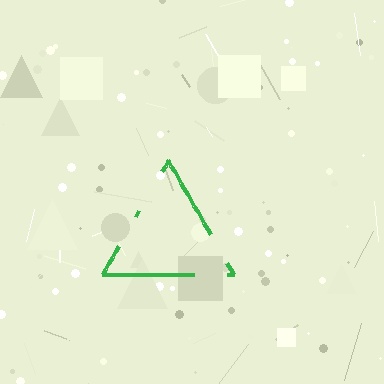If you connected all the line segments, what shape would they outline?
They would outline a triangle.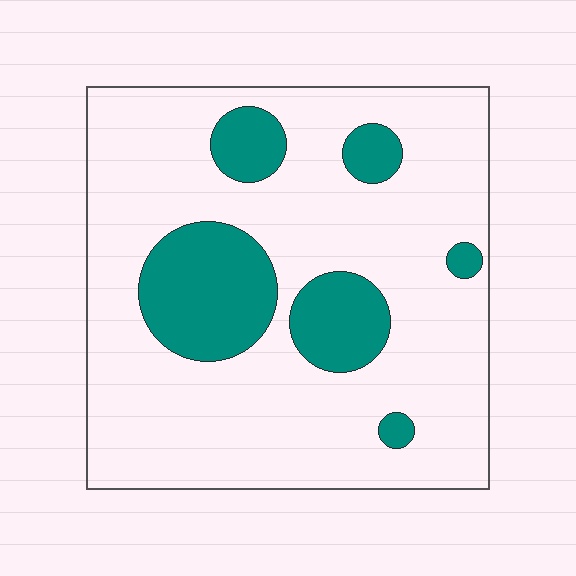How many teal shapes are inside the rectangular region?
6.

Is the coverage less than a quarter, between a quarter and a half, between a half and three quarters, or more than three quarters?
Less than a quarter.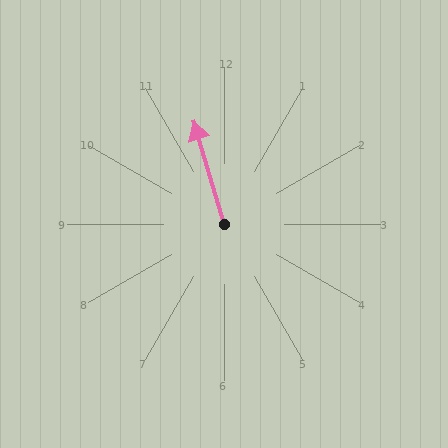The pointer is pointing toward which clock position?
Roughly 11 o'clock.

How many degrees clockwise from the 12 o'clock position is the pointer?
Approximately 343 degrees.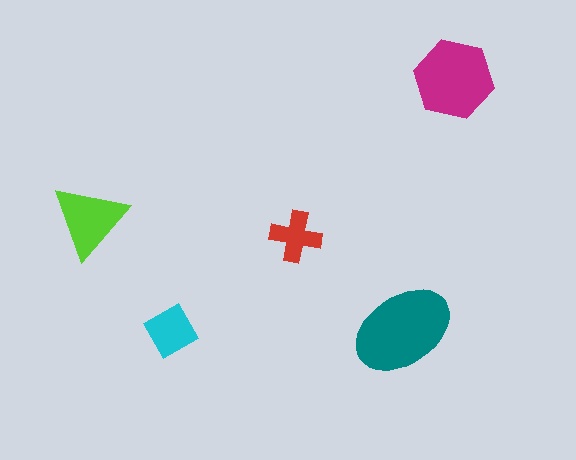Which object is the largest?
The teal ellipse.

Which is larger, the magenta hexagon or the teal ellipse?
The teal ellipse.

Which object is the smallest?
The red cross.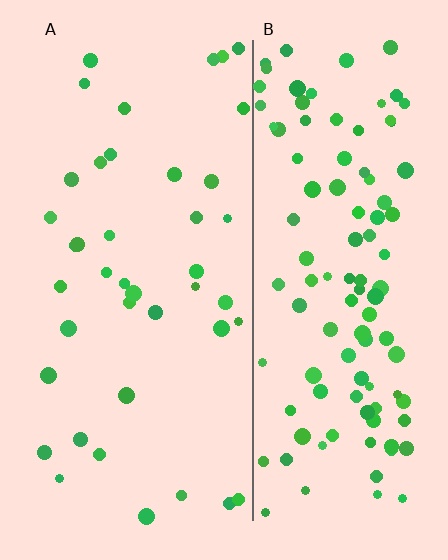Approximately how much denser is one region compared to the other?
Approximately 2.8× — region B over region A.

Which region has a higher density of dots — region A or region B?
B (the right).